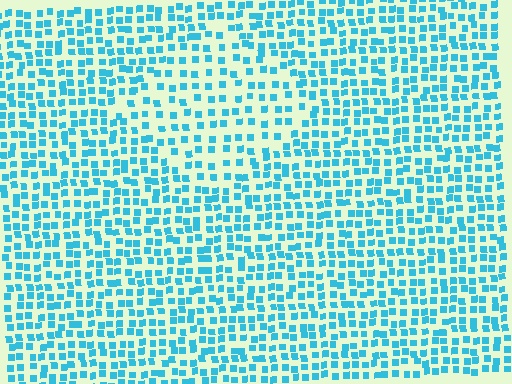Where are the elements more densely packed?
The elements are more densely packed outside the diamond boundary.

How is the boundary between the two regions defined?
The boundary is defined by a change in element density (approximately 1.7x ratio). All elements are the same color, size, and shape.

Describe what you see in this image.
The image contains small cyan elements arranged at two different densities. A diamond-shaped region is visible where the elements are less densely packed than the surrounding area.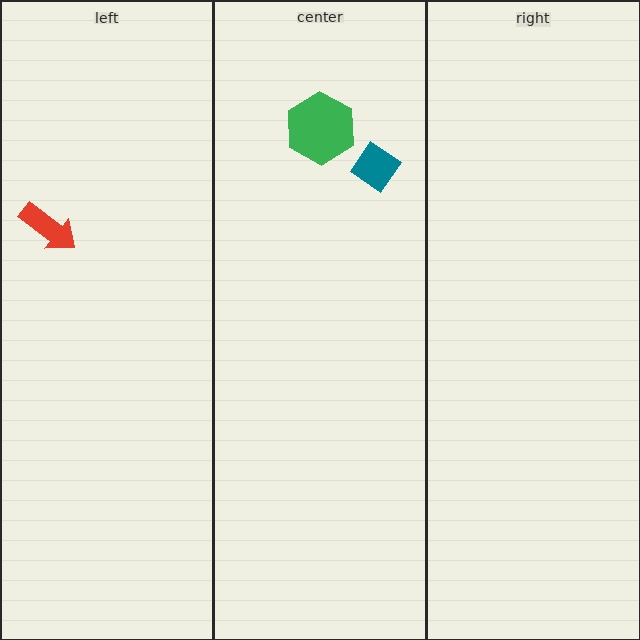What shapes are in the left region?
The red arrow.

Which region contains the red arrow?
The left region.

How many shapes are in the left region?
1.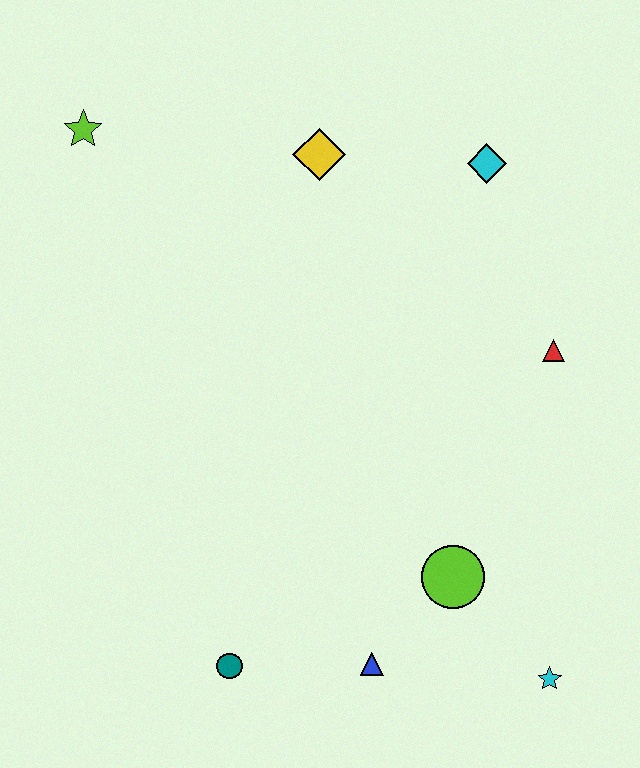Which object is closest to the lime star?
The yellow diamond is closest to the lime star.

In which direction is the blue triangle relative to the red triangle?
The blue triangle is below the red triangle.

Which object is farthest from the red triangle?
The lime star is farthest from the red triangle.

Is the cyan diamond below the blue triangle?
No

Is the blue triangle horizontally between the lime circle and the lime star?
Yes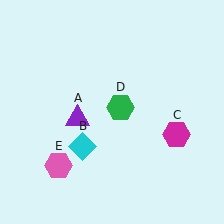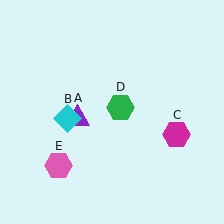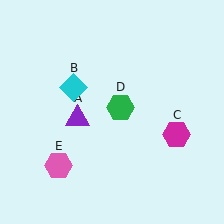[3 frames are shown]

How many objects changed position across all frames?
1 object changed position: cyan diamond (object B).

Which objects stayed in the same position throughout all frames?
Purple triangle (object A) and magenta hexagon (object C) and green hexagon (object D) and pink hexagon (object E) remained stationary.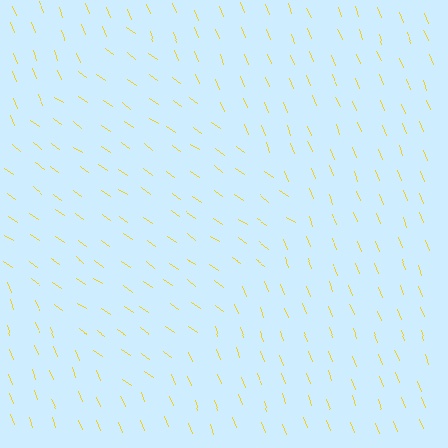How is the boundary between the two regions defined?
The boundary is defined purely by a change in line orientation (approximately 33 degrees difference). All lines are the same color and thickness.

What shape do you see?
I see a diamond.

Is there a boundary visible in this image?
Yes, there is a texture boundary formed by a change in line orientation.